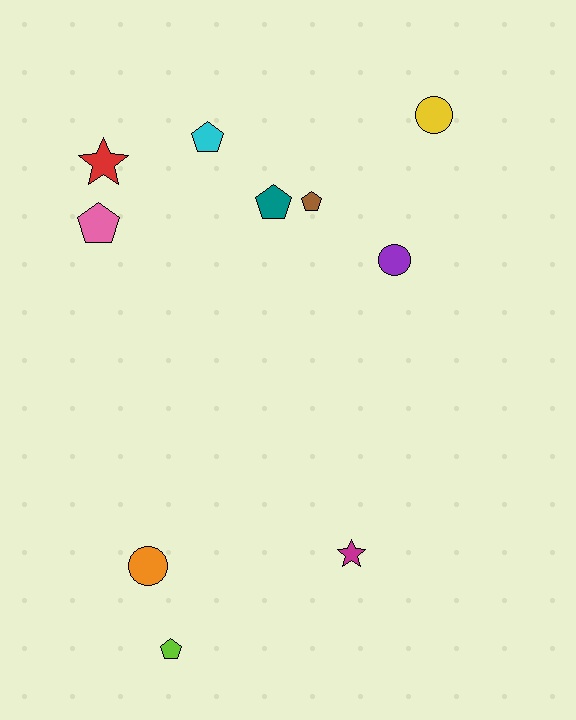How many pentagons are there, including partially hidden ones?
There are 5 pentagons.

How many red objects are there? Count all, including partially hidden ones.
There is 1 red object.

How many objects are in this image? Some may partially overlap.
There are 10 objects.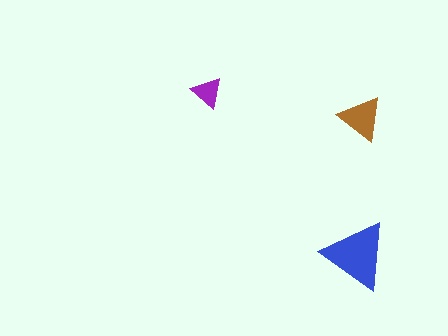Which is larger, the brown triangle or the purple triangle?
The brown one.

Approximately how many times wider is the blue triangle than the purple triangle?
About 2 times wider.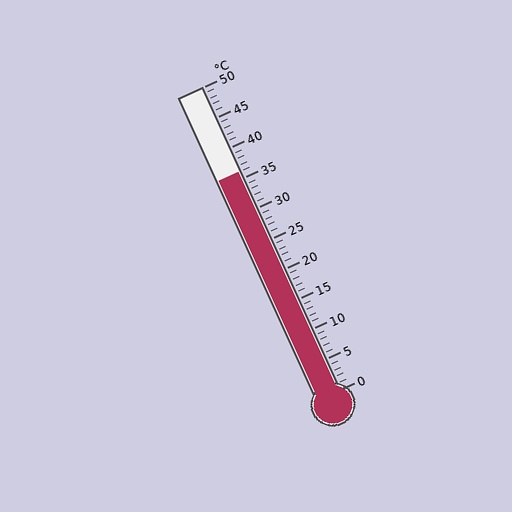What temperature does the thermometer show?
The thermometer shows approximately 36°C.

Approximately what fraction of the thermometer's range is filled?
The thermometer is filled to approximately 70% of its range.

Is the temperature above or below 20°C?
The temperature is above 20°C.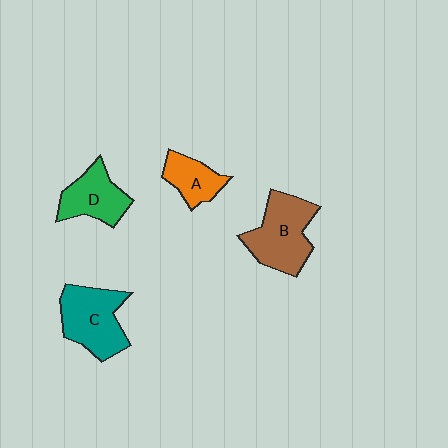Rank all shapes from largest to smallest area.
From largest to smallest: B (brown), C (teal), D (green), A (orange).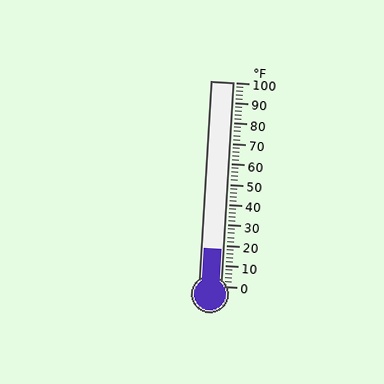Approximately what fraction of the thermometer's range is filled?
The thermometer is filled to approximately 20% of its range.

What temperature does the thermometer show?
The thermometer shows approximately 18°F.